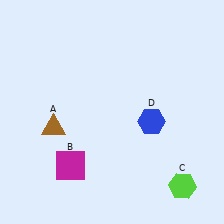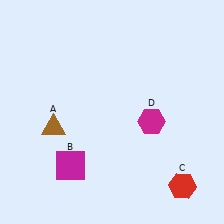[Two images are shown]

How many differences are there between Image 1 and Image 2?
There are 2 differences between the two images.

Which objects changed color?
C changed from lime to red. D changed from blue to magenta.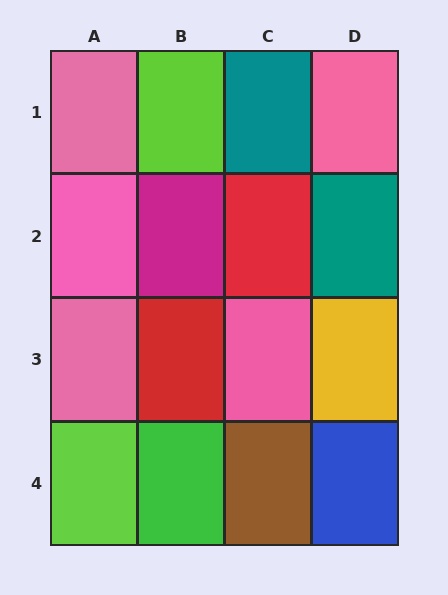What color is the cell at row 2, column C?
Red.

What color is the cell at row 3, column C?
Pink.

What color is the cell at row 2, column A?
Pink.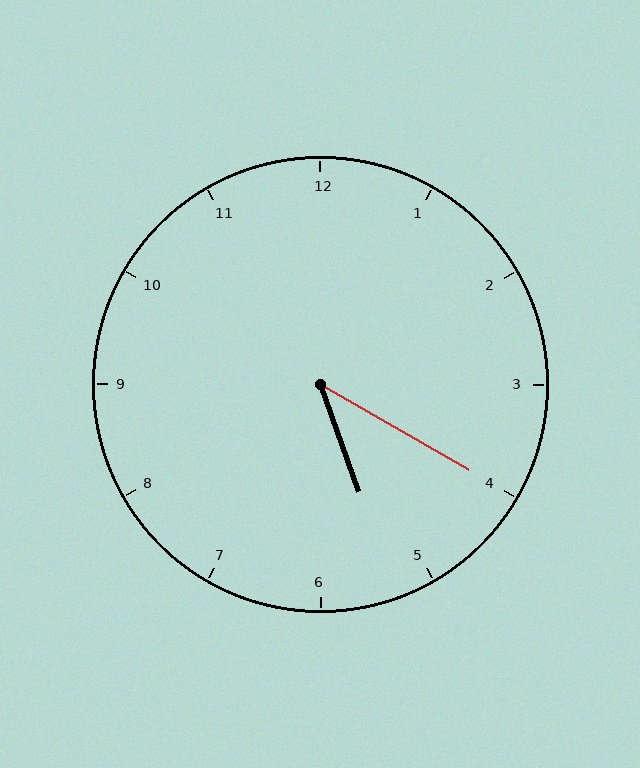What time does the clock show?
5:20.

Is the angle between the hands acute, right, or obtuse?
It is acute.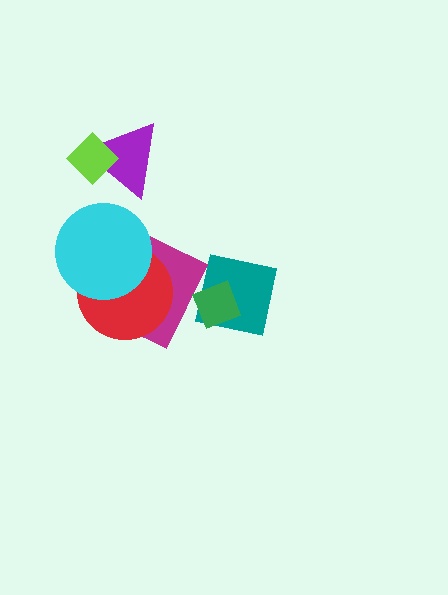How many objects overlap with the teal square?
1 object overlaps with the teal square.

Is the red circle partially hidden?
Yes, it is partially covered by another shape.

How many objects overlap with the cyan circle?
2 objects overlap with the cyan circle.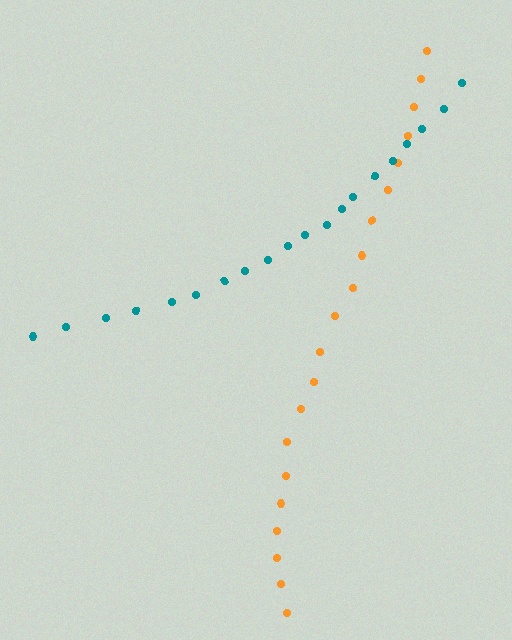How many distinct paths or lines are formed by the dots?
There are 2 distinct paths.